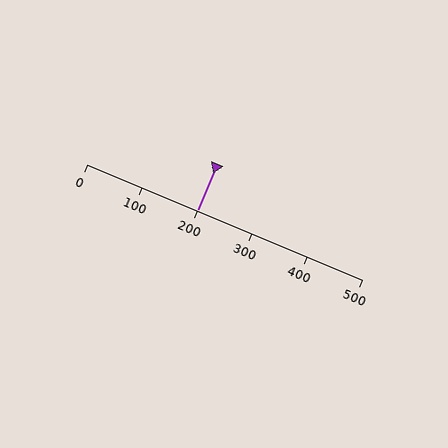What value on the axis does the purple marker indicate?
The marker indicates approximately 200.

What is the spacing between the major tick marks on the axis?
The major ticks are spaced 100 apart.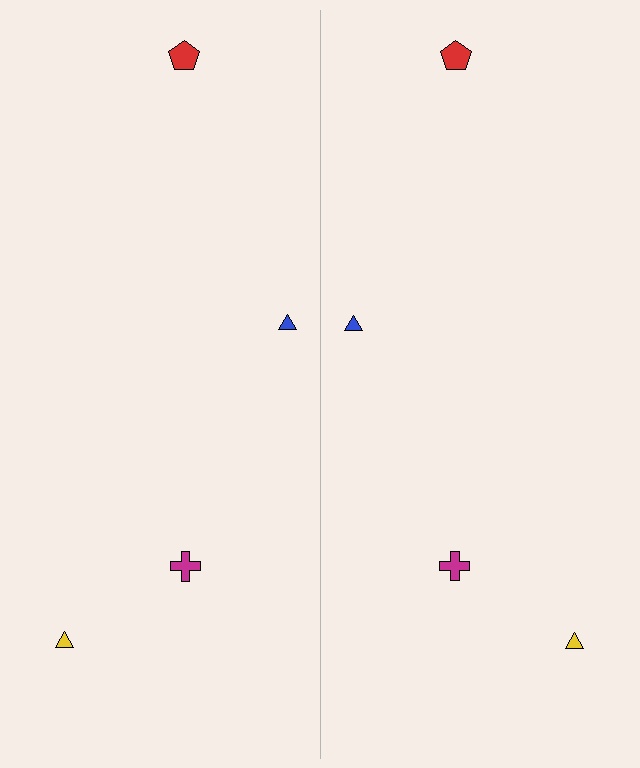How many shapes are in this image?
There are 8 shapes in this image.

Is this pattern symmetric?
Yes, this pattern has bilateral (reflection) symmetry.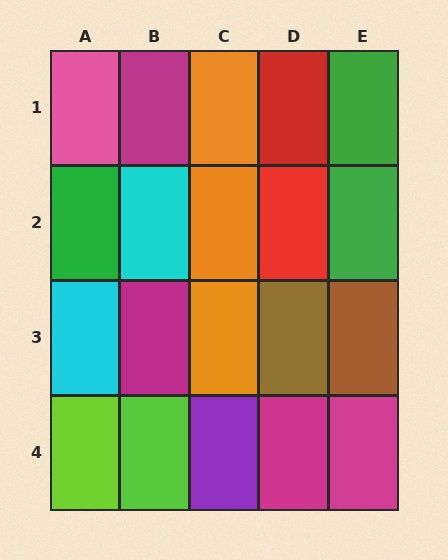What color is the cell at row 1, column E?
Green.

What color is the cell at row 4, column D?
Magenta.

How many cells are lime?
2 cells are lime.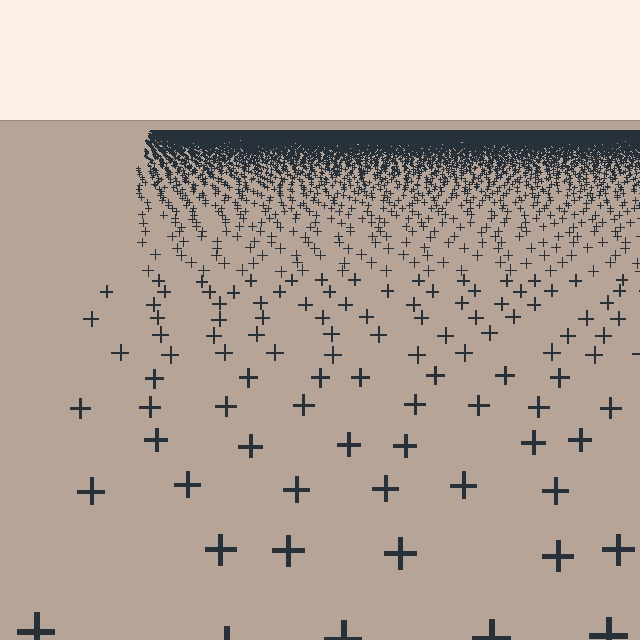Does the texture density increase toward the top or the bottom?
Density increases toward the top.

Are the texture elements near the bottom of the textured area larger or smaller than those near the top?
Larger. Near the bottom, elements are closer to the viewer and appear at a bigger on-screen size.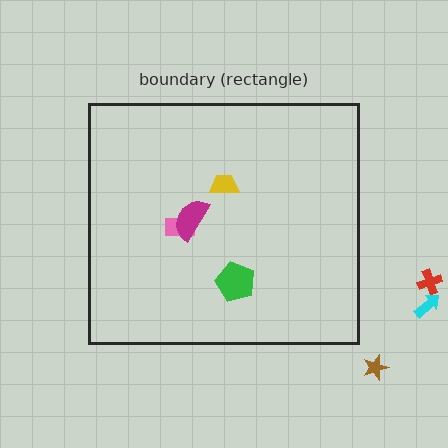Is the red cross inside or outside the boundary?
Outside.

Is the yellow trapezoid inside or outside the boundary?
Inside.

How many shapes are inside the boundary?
4 inside, 3 outside.